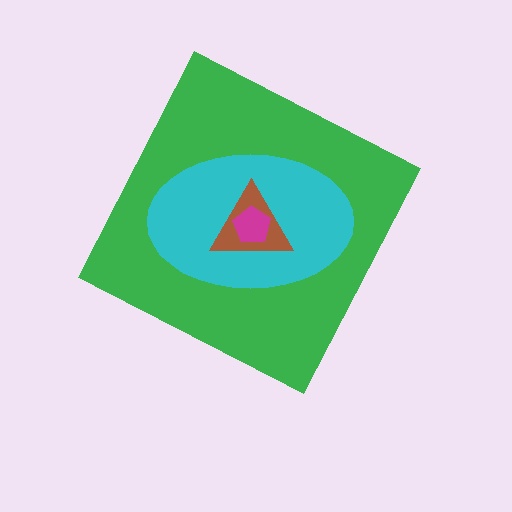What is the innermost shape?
The magenta pentagon.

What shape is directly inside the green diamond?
The cyan ellipse.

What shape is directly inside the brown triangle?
The magenta pentagon.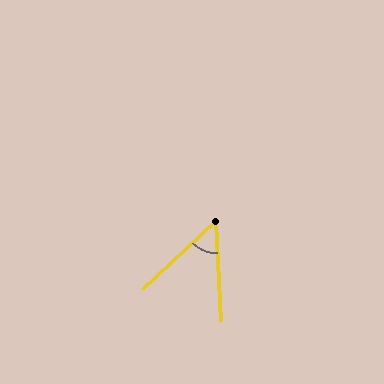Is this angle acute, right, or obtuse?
It is acute.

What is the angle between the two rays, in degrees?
Approximately 49 degrees.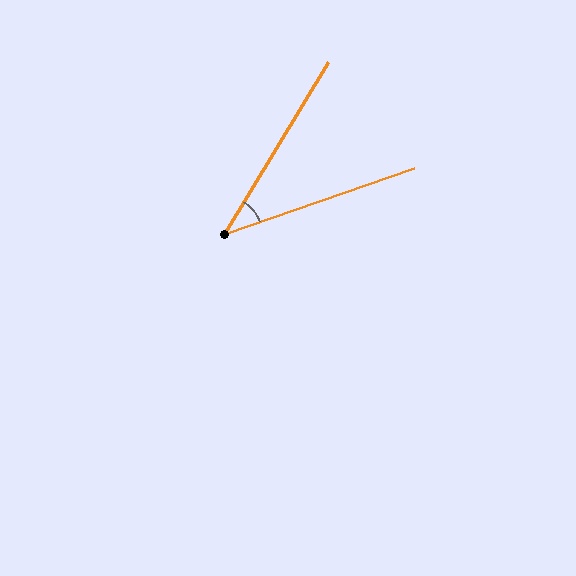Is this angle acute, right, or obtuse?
It is acute.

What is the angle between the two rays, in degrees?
Approximately 40 degrees.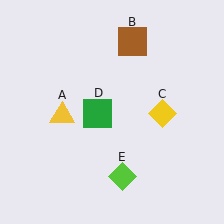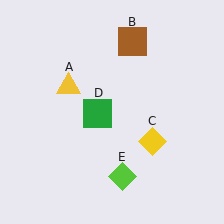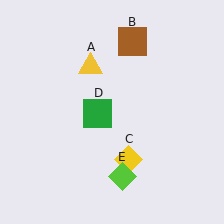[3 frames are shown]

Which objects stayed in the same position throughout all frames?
Brown square (object B) and green square (object D) and lime diamond (object E) remained stationary.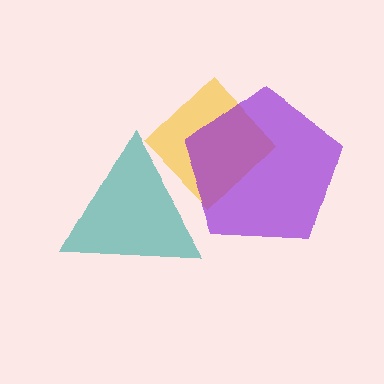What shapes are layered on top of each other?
The layered shapes are: a teal triangle, a yellow diamond, a purple pentagon.